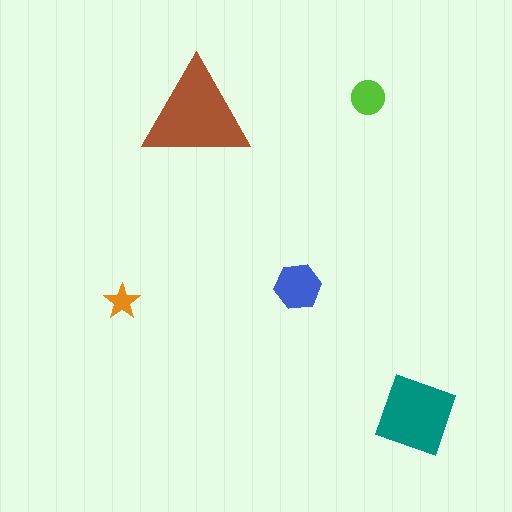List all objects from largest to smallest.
The brown triangle, the teal diamond, the blue hexagon, the lime circle, the orange star.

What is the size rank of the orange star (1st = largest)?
5th.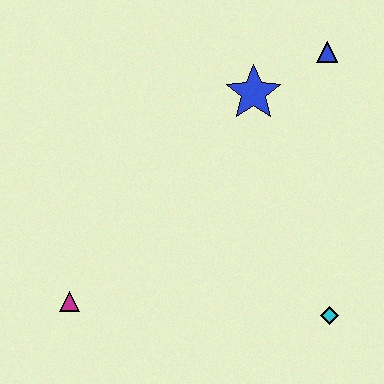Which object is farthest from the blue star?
The magenta triangle is farthest from the blue star.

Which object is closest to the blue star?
The blue triangle is closest to the blue star.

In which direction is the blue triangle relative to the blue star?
The blue triangle is to the right of the blue star.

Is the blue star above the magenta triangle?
Yes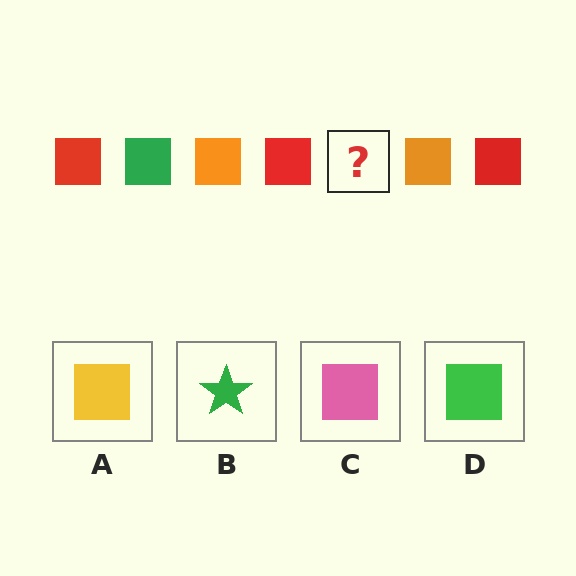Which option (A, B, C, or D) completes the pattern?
D.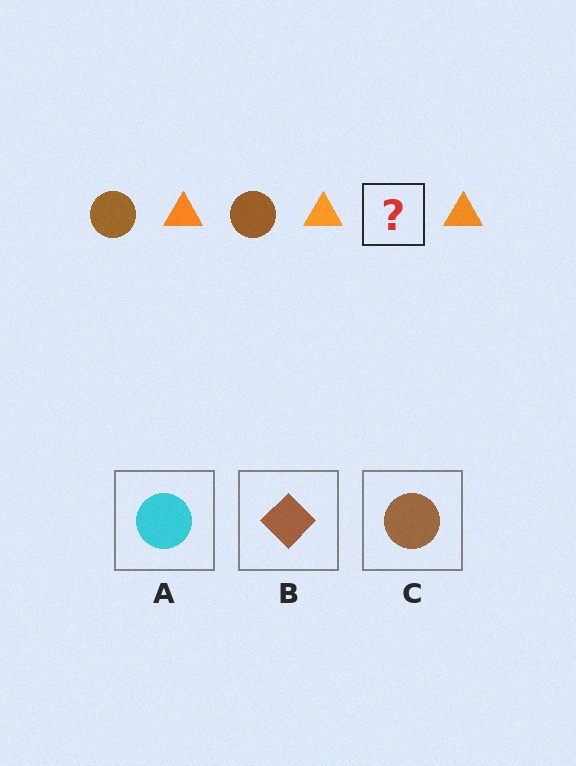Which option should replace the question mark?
Option C.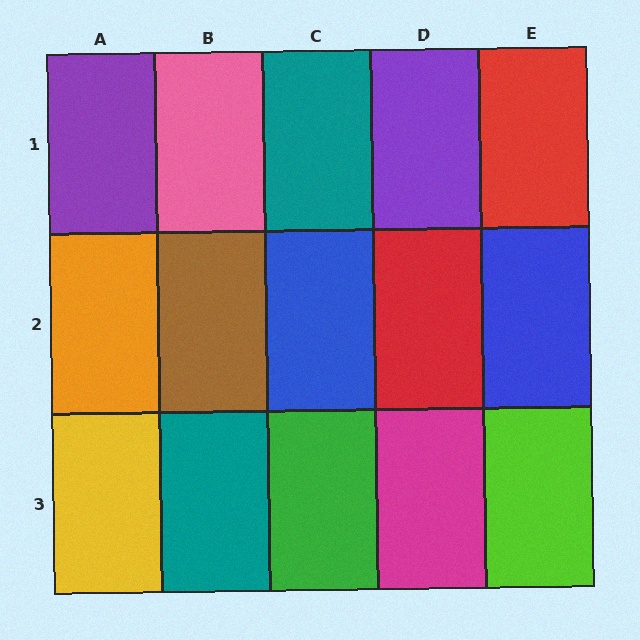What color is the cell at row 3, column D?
Magenta.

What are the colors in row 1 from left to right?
Purple, pink, teal, purple, red.